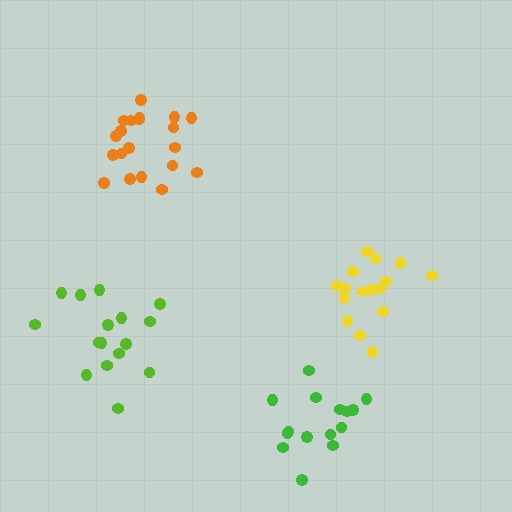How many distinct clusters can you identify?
There are 4 distinct clusters.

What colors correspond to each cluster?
The clusters are colored: lime, yellow, green, orange.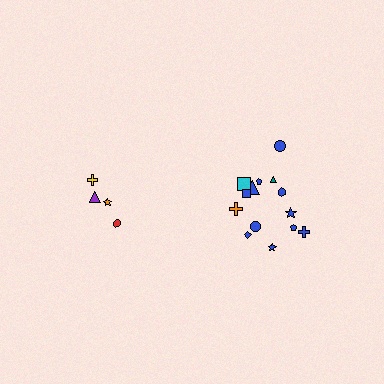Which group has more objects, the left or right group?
The right group.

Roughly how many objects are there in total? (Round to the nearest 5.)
Roughly 20 objects in total.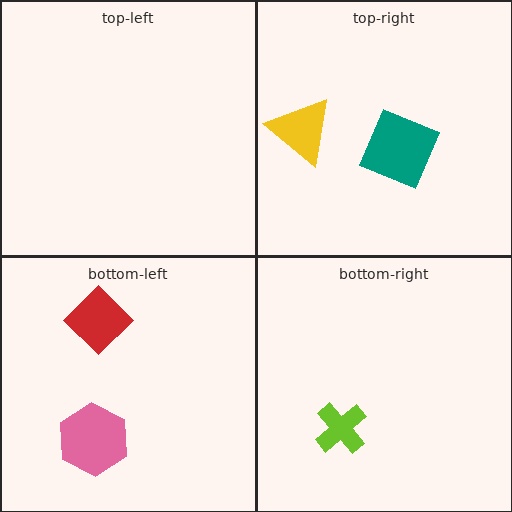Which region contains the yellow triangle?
The top-right region.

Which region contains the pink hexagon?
The bottom-left region.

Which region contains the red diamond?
The bottom-left region.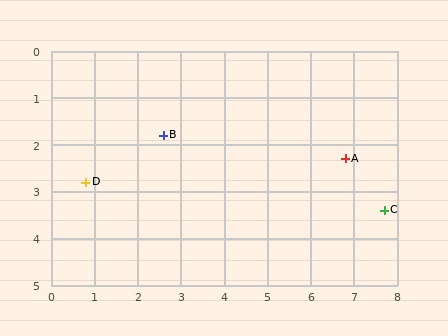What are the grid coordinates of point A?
Point A is at approximately (6.8, 2.3).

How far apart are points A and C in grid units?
Points A and C are about 1.4 grid units apart.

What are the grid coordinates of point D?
Point D is at approximately (0.8, 2.8).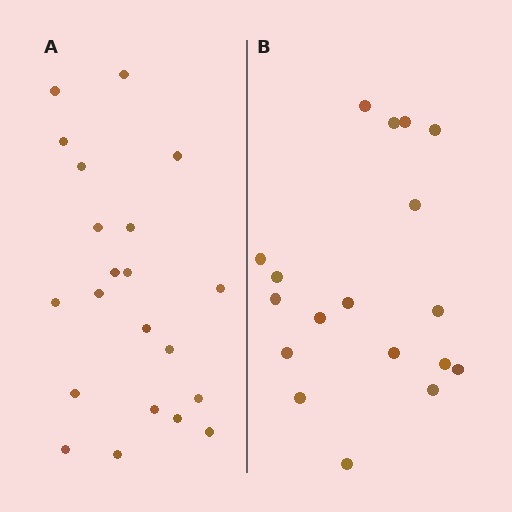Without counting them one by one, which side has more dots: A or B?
Region A (the left region) has more dots.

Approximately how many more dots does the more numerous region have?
Region A has just a few more — roughly 2 or 3 more dots than region B.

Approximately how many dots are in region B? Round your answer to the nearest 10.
About 20 dots. (The exact count is 18, which rounds to 20.)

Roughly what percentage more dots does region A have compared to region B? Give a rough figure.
About 15% more.